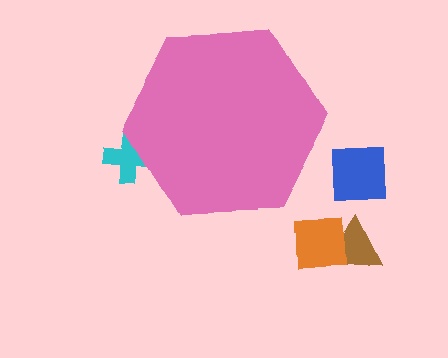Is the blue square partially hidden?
No, the blue square is fully visible.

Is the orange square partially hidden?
No, the orange square is fully visible.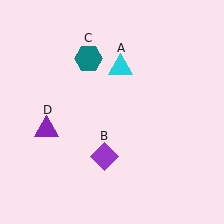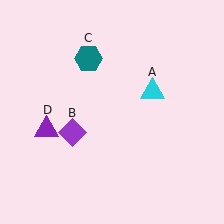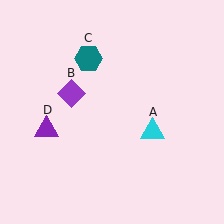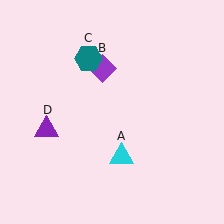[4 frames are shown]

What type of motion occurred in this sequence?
The cyan triangle (object A), purple diamond (object B) rotated clockwise around the center of the scene.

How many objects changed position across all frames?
2 objects changed position: cyan triangle (object A), purple diamond (object B).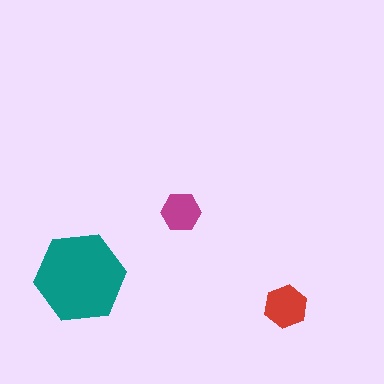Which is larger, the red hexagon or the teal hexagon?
The teal one.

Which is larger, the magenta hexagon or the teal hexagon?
The teal one.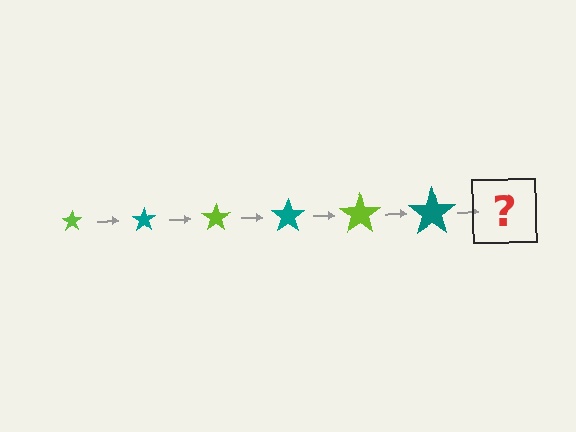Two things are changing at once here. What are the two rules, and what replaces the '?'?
The two rules are that the star grows larger each step and the color cycles through lime and teal. The '?' should be a lime star, larger than the previous one.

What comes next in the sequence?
The next element should be a lime star, larger than the previous one.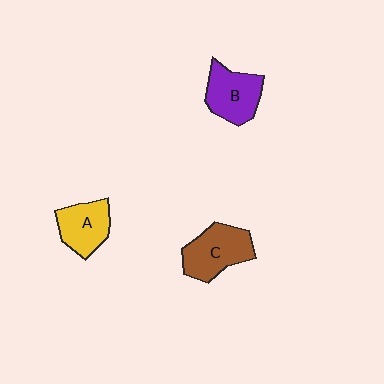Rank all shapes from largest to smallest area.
From largest to smallest: C (brown), B (purple), A (yellow).